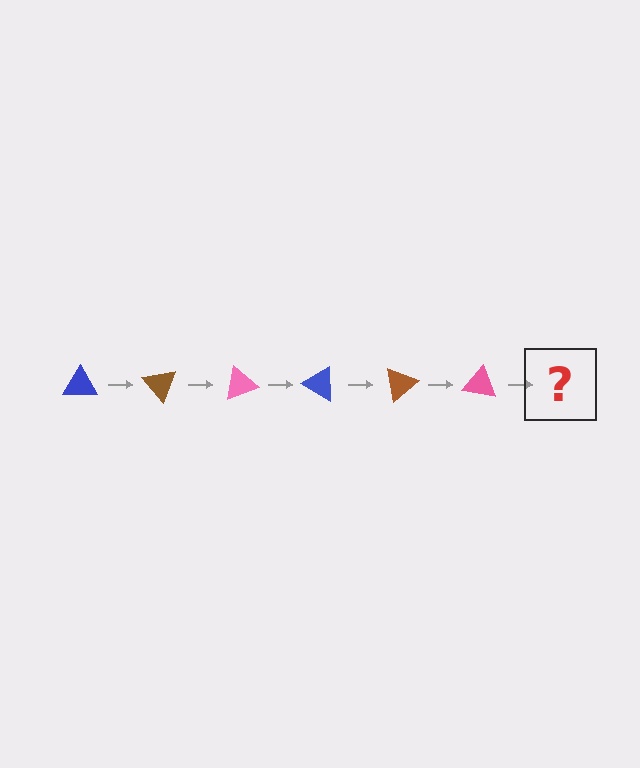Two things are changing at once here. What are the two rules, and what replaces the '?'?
The two rules are that it rotates 50 degrees each step and the color cycles through blue, brown, and pink. The '?' should be a blue triangle, rotated 300 degrees from the start.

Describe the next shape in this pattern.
It should be a blue triangle, rotated 300 degrees from the start.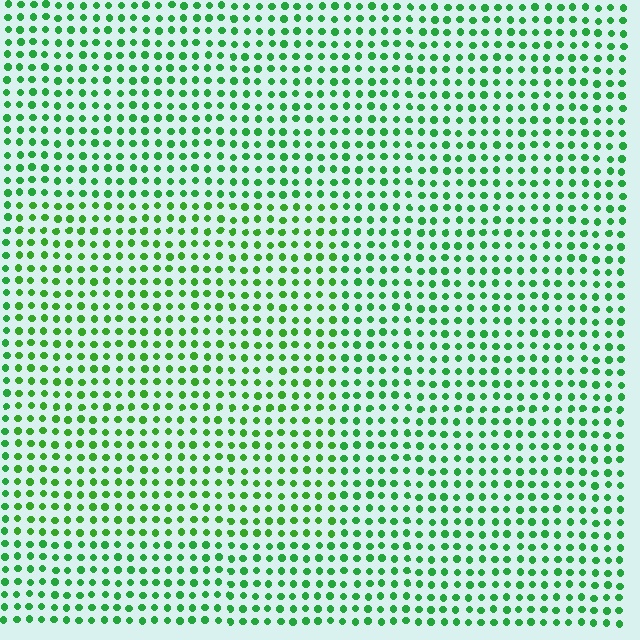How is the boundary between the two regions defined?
The boundary is defined purely by a slight shift in hue (about 18 degrees). Spacing, size, and orientation are identical on both sides.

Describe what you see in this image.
The image is filled with small green elements in a uniform arrangement. A rectangle-shaped region is visible where the elements are tinted to a slightly different hue, forming a subtle color boundary.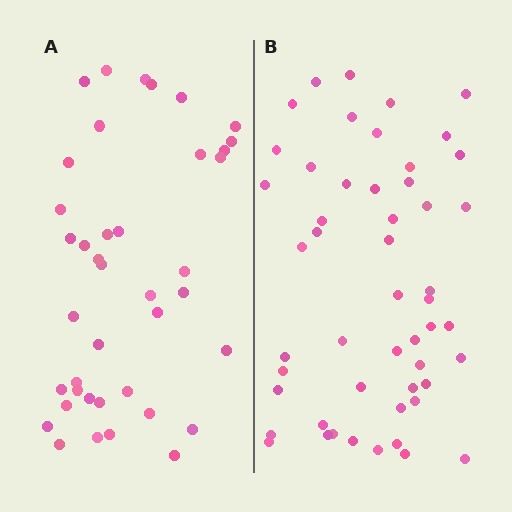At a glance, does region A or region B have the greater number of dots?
Region B (the right region) has more dots.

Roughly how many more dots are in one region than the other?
Region B has roughly 12 or so more dots than region A.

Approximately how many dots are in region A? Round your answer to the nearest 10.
About 40 dots.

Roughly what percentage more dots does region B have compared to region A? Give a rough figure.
About 30% more.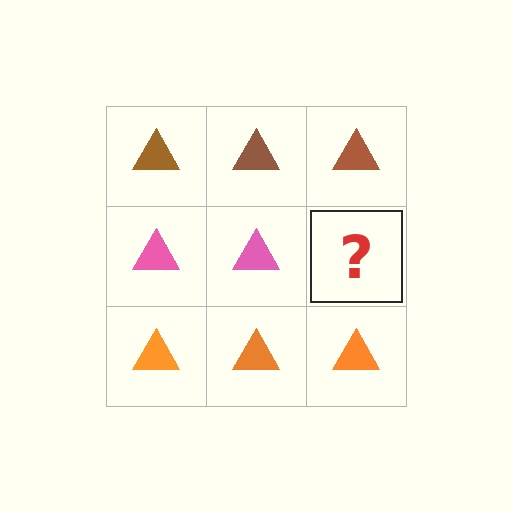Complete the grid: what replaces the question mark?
The question mark should be replaced with a pink triangle.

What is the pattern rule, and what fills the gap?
The rule is that each row has a consistent color. The gap should be filled with a pink triangle.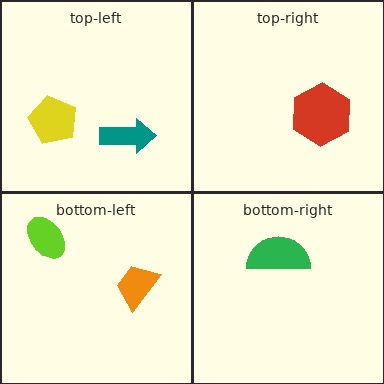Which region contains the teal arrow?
The top-left region.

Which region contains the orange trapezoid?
The bottom-left region.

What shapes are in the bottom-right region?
The green semicircle.